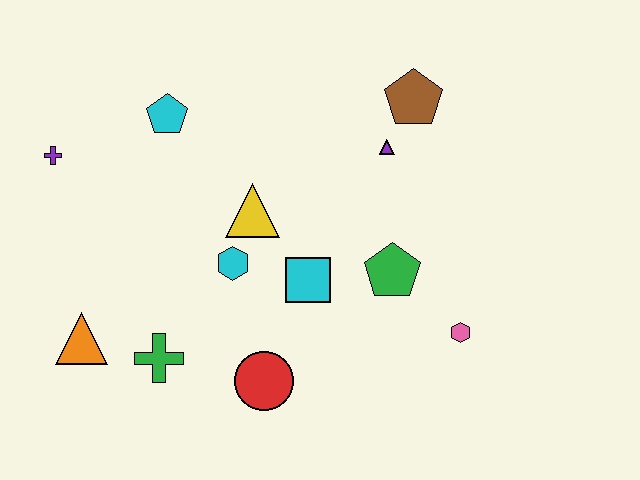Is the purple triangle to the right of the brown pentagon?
No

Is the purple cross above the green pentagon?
Yes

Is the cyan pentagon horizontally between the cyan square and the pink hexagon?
No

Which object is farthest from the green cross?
The brown pentagon is farthest from the green cross.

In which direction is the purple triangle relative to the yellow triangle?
The purple triangle is to the right of the yellow triangle.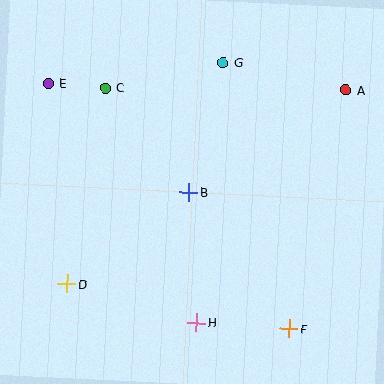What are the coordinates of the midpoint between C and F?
The midpoint between C and F is at (197, 208).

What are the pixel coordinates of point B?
Point B is at (189, 192).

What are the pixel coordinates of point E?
Point E is at (48, 83).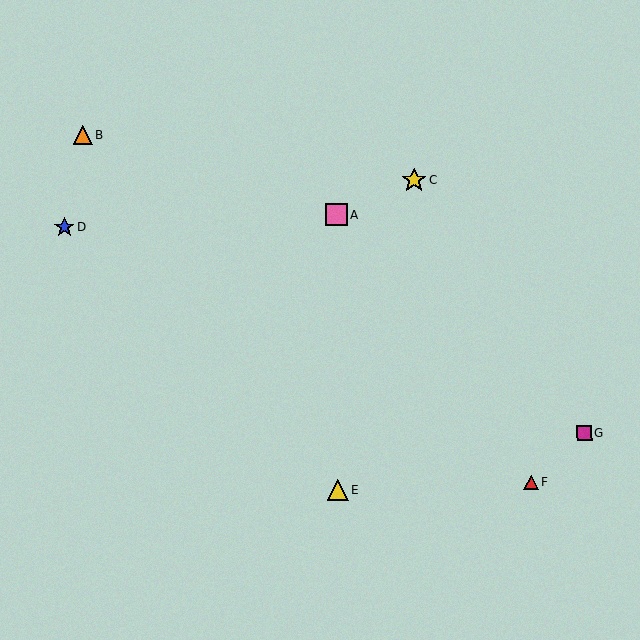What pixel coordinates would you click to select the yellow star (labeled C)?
Click at (414, 180) to select the yellow star C.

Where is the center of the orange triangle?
The center of the orange triangle is at (83, 135).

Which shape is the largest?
The yellow star (labeled C) is the largest.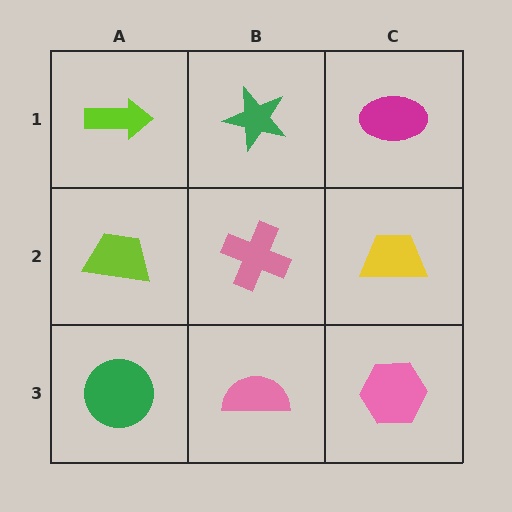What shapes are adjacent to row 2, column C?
A magenta ellipse (row 1, column C), a pink hexagon (row 3, column C), a pink cross (row 2, column B).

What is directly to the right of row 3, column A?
A pink semicircle.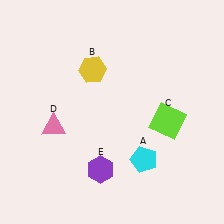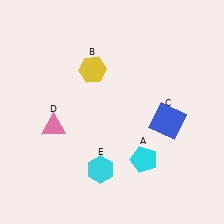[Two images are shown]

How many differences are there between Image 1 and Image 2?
There are 2 differences between the two images.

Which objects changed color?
C changed from lime to blue. E changed from purple to cyan.